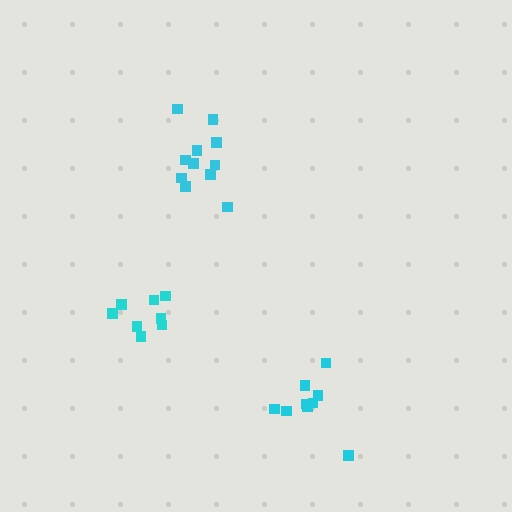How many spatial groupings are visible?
There are 3 spatial groupings.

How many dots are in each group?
Group 1: 9 dots, Group 2: 11 dots, Group 3: 8 dots (28 total).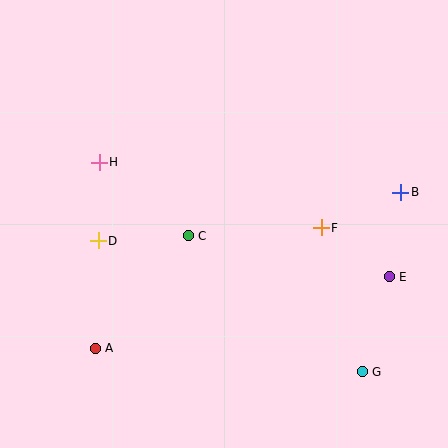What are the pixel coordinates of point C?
Point C is at (188, 236).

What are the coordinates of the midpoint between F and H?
The midpoint between F and H is at (210, 195).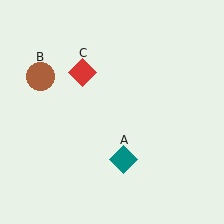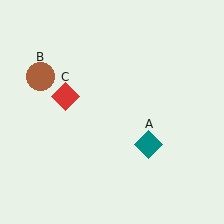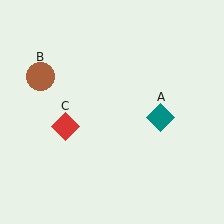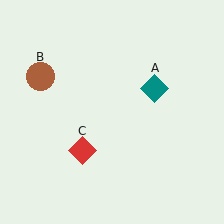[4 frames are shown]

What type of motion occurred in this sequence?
The teal diamond (object A), red diamond (object C) rotated counterclockwise around the center of the scene.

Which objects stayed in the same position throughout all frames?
Brown circle (object B) remained stationary.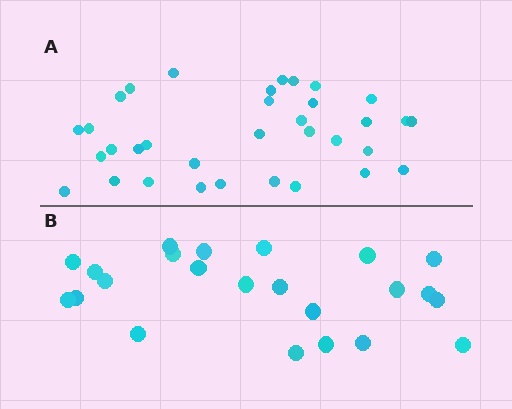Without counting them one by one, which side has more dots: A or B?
Region A (the top region) has more dots.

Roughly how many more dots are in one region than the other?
Region A has roughly 12 or so more dots than region B.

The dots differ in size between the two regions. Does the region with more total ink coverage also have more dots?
No. Region B has more total ink coverage because its dots are larger, but region A actually contains more individual dots. Total area can be misleading — the number of items is what matters here.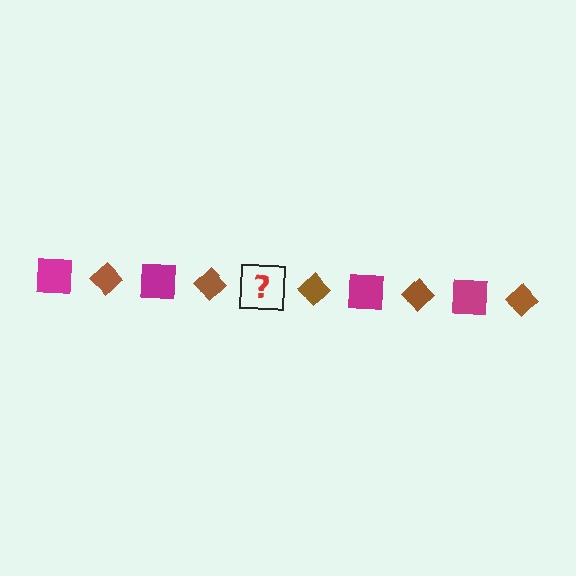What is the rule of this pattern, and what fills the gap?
The rule is that the pattern alternates between magenta square and brown diamond. The gap should be filled with a magenta square.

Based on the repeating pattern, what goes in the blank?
The blank should be a magenta square.